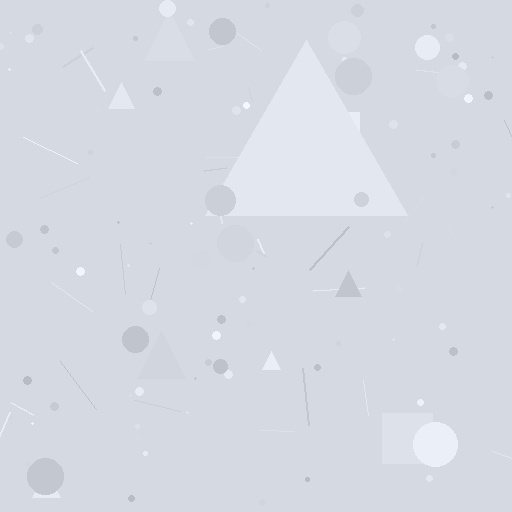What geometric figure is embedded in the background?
A triangle is embedded in the background.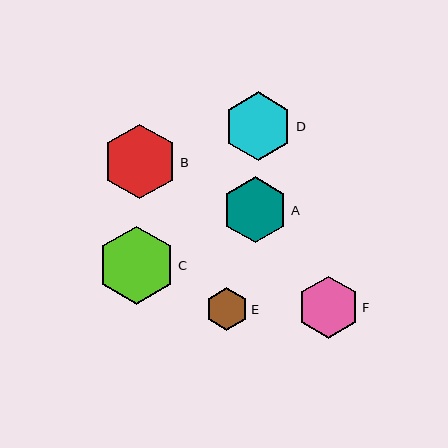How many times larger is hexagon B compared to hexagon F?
Hexagon B is approximately 1.2 times the size of hexagon F.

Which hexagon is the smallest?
Hexagon E is the smallest with a size of approximately 42 pixels.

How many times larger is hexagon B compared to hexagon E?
Hexagon B is approximately 1.8 times the size of hexagon E.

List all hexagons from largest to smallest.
From largest to smallest: C, B, D, A, F, E.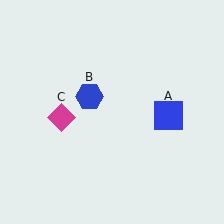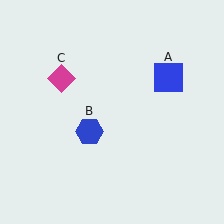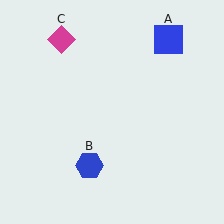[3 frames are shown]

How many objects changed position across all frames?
3 objects changed position: blue square (object A), blue hexagon (object B), magenta diamond (object C).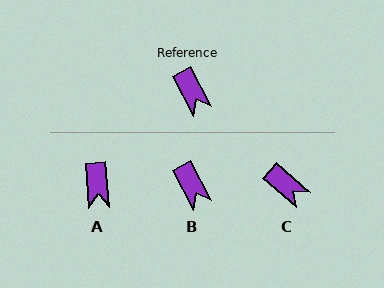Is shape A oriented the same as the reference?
No, it is off by about 23 degrees.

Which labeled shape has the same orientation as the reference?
B.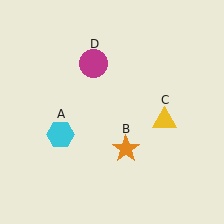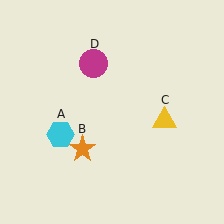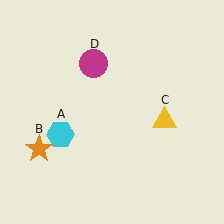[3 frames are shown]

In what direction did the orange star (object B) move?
The orange star (object B) moved left.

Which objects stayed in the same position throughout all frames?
Cyan hexagon (object A) and yellow triangle (object C) and magenta circle (object D) remained stationary.